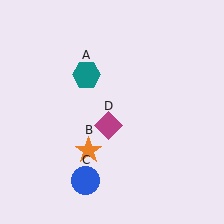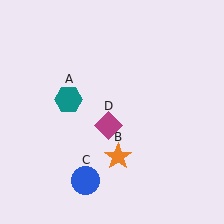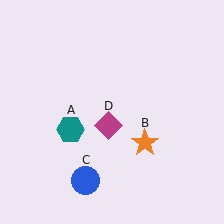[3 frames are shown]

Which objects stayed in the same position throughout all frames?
Blue circle (object C) and magenta diamond (object D) remained stationary.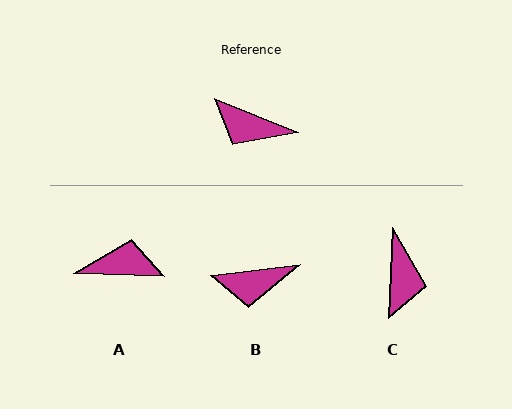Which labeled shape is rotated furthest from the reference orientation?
A, about 159 degrees away.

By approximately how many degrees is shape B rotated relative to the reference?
Approximately 29 degrees counter-clockwise.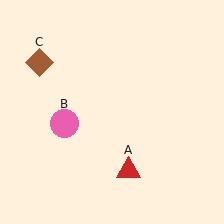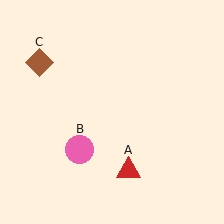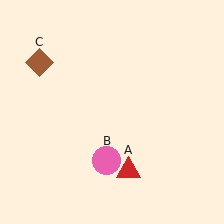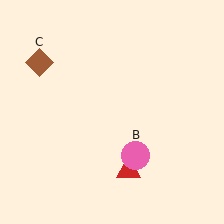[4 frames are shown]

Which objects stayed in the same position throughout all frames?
Red triangle (object A) and brown diamond (object C) remained stationary.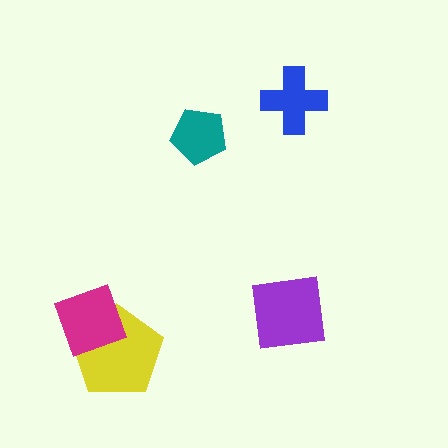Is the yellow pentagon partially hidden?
Yes, it is partially covered by another shape.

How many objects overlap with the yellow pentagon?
1 object overlaps with the yellow pentagon.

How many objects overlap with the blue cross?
0 objects overlap with the blue cross.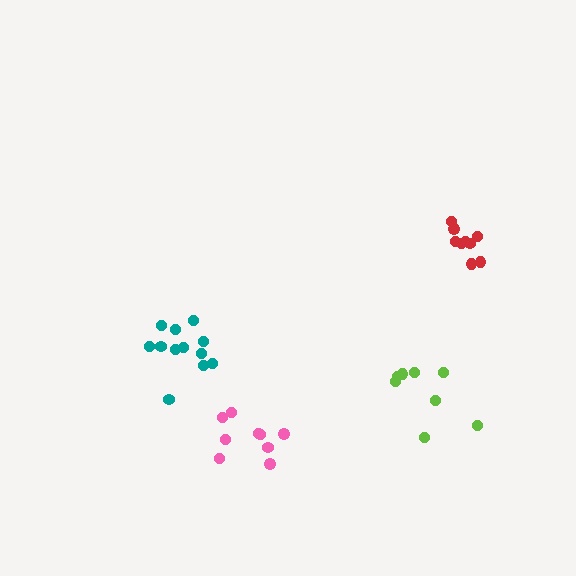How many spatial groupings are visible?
There are 4 spatial groupings.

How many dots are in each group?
Group 1: 8 dots, Group 2: 9 dots, Group 3: 12 dots, Group 4: 9 dots (38 total).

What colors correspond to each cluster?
The clusters are colored: lime, pink, teal, red.